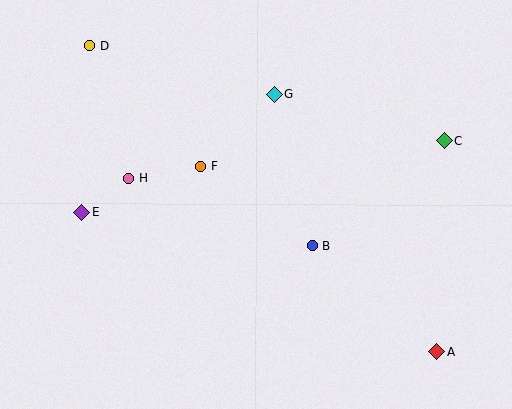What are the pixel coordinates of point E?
Point E is at (82, 212).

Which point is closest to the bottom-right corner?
Point A is closest to the bottom-right corner.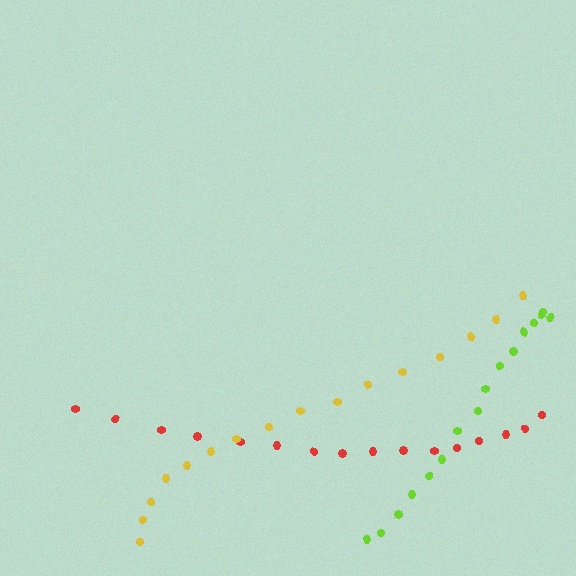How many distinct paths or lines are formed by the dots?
There are 3 distinct paths.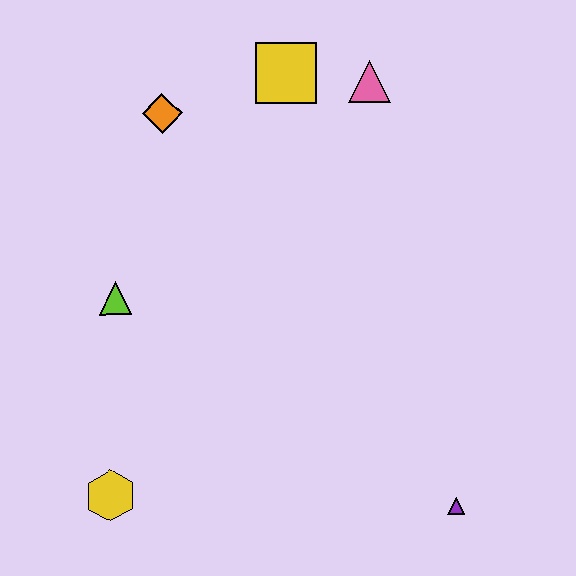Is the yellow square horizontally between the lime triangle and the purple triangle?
Yes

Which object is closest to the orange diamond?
The yellow square is closest to the orange diamond.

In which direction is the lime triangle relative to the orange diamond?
The lime triangle is below the orange diamond.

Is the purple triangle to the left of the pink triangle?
No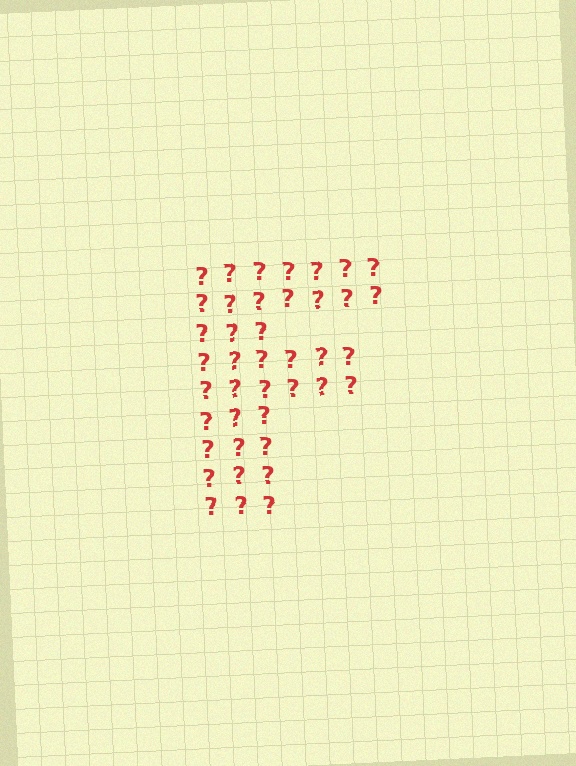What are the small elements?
The small elements are question marks.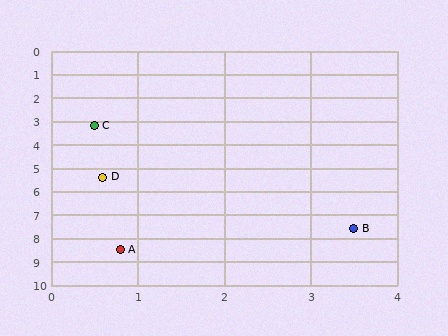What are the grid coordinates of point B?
Point B is at approximately (3.5, 7.6).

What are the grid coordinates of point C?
Point C is at approximately (0.5, 3.2).